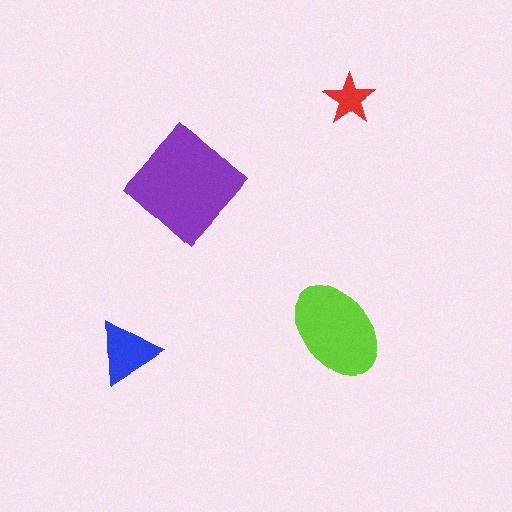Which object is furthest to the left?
The blue triangle is leftmost.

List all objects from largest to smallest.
The purple diamond, the lime ellipse, the blue triangle, the red star.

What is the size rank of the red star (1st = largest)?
4th.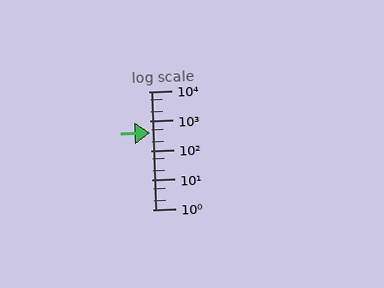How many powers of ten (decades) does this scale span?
The scale spans 4 decades, from 1 to 10000.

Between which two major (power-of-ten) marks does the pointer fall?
The pointer is between 100 and 1000.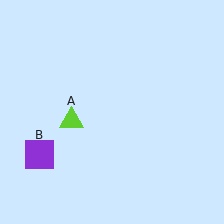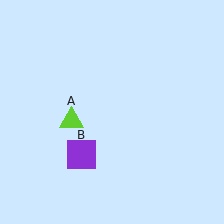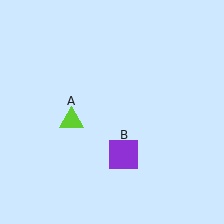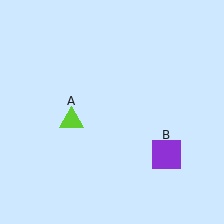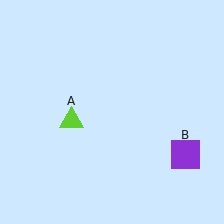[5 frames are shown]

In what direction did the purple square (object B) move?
The purple square (object B) moved right.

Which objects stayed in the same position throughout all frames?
Lime triangle (object A) remained stationary.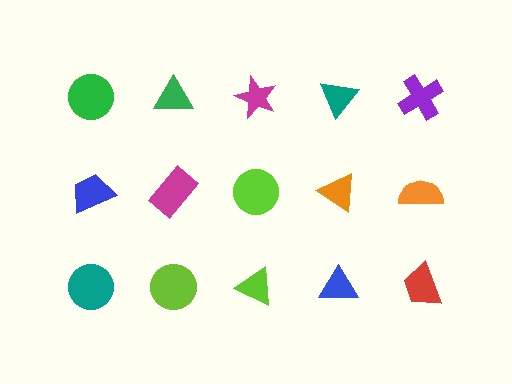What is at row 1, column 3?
A magenta star.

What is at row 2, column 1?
A blue trapezoid.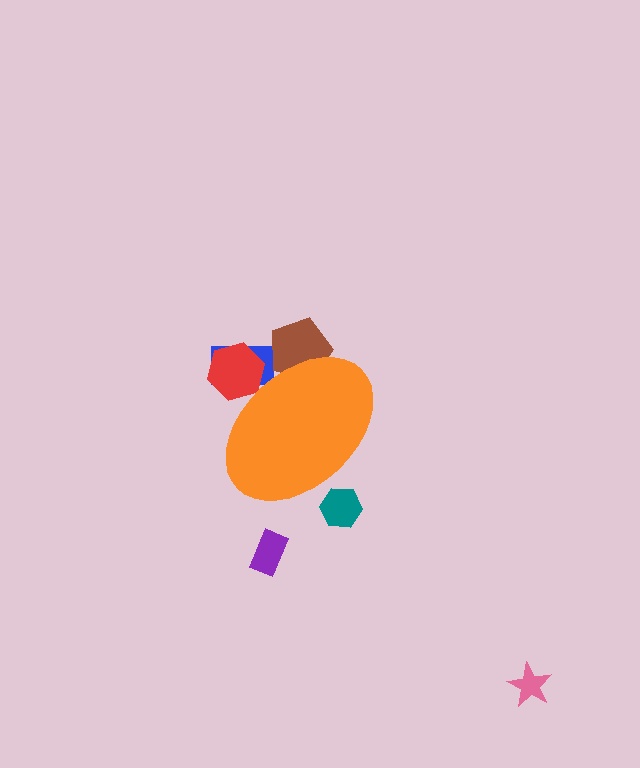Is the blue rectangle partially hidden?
Yes, the blue rectangle is partially hidden behind the orange ellipse.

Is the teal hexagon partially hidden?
Yes, the teal hexagon is partially hidden behind the orange ellipse.